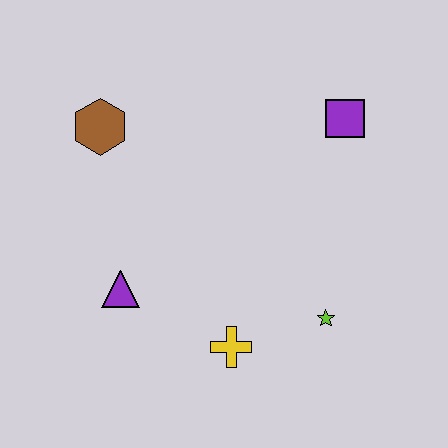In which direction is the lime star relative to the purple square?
The lime star is below the purple square.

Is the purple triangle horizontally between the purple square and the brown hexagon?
Yes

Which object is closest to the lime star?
The yellow cross is closest to the lime star.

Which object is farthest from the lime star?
The brown hexagon is farthest from the lime star.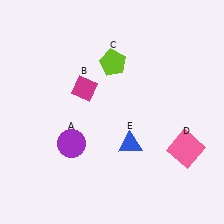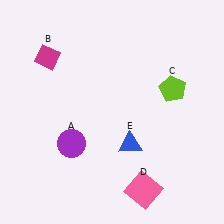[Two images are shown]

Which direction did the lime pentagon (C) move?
The lime pentagon (C) moved right.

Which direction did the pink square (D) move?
The pink square (D) moved left.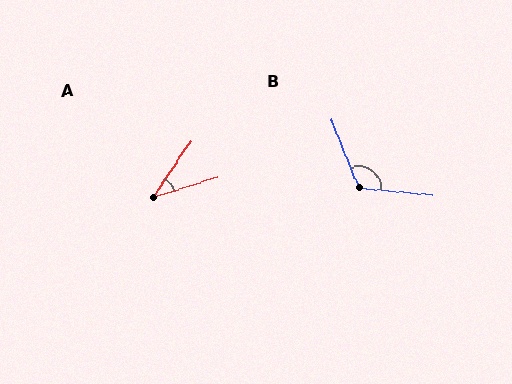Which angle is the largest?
B, at approximately 117 degrees.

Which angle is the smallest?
A, at approximately 38 degrees.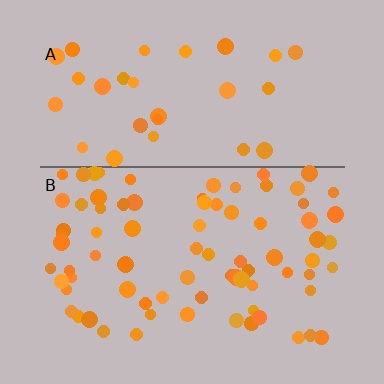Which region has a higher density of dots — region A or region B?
B (the bottom).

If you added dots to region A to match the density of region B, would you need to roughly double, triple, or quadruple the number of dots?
Approximately double.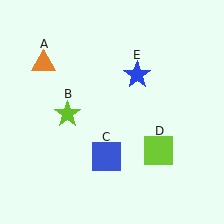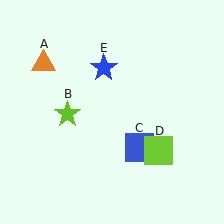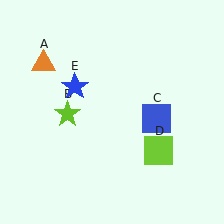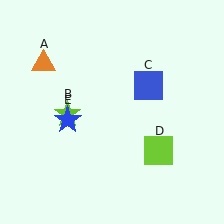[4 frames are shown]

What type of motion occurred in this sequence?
The blue square (object C), blue star (object E) rotated counterclockwise around the center of the scene.